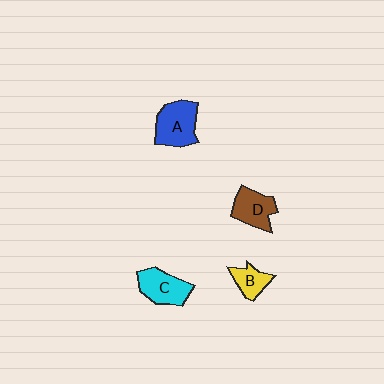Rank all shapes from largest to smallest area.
From largest to smallest: A (blue), C (cyan), D (brown), B (yellow).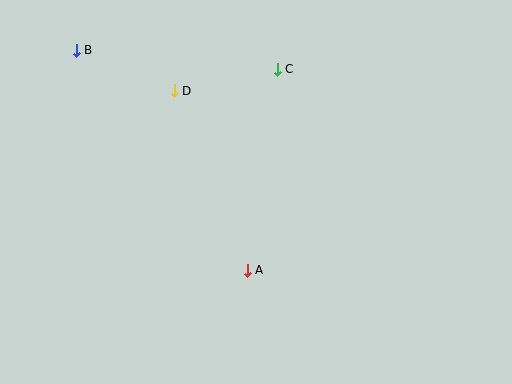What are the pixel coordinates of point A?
Point A is at (247, 270).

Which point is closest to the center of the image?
Point A at (247, 270) is closest to the center.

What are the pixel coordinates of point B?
Point B is at (76, 50).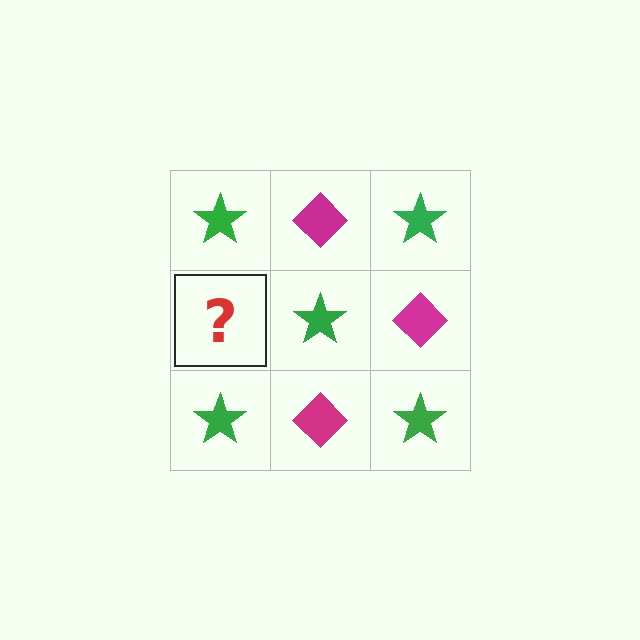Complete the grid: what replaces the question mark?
The question mark should be replaced with a magenta diamond.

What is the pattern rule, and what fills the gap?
The rule is that it alternates green star and magenta diamond in a checkerboard pattern. The gap should be filled with a magenta diamond.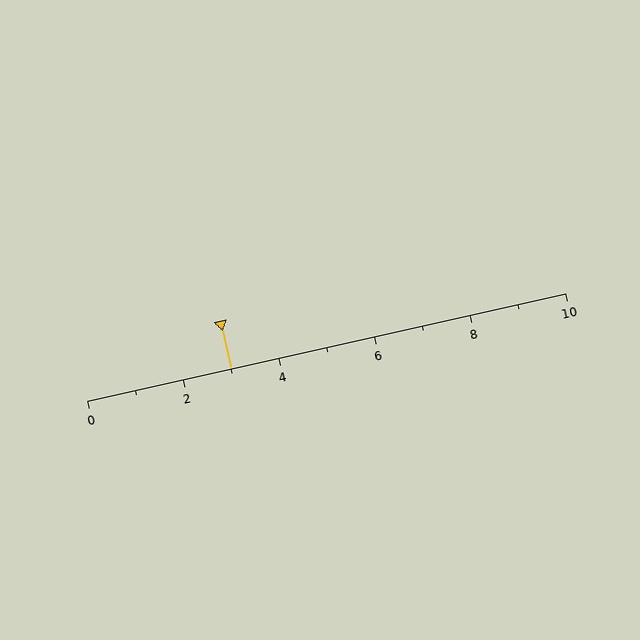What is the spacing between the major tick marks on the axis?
The major ticks are spaced 2 apart.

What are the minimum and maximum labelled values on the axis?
The axis runs from 0 to 10.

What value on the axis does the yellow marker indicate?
The marker indicates approximately 3.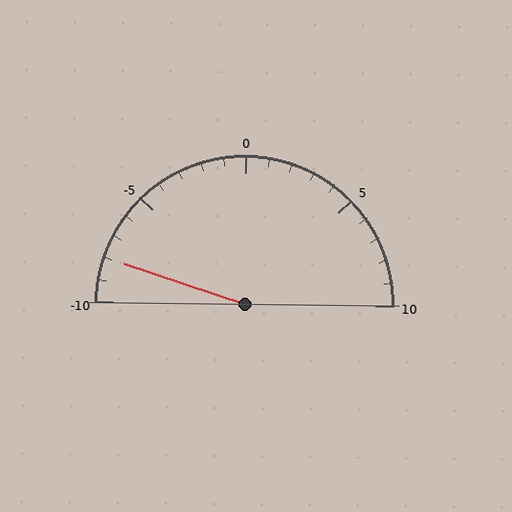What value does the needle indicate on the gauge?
The needle indicates approximately -8.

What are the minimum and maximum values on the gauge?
The gauge ranges from -10 to 10.